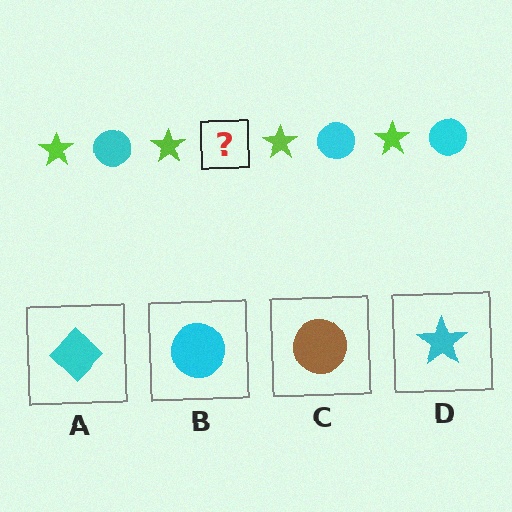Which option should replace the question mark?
Option B.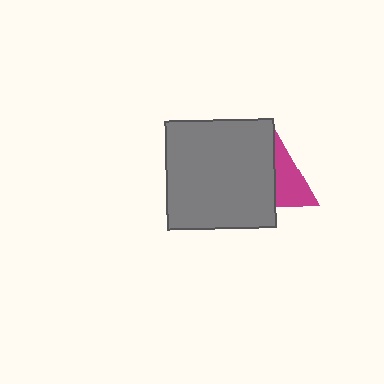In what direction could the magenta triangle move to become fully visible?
The magenta triangle could move right. That would shift it out from behind the gray square entirely.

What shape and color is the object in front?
The object in front is a gray square.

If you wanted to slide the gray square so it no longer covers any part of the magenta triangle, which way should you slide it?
Slide it left — that is the most direct way to separate the two shapes.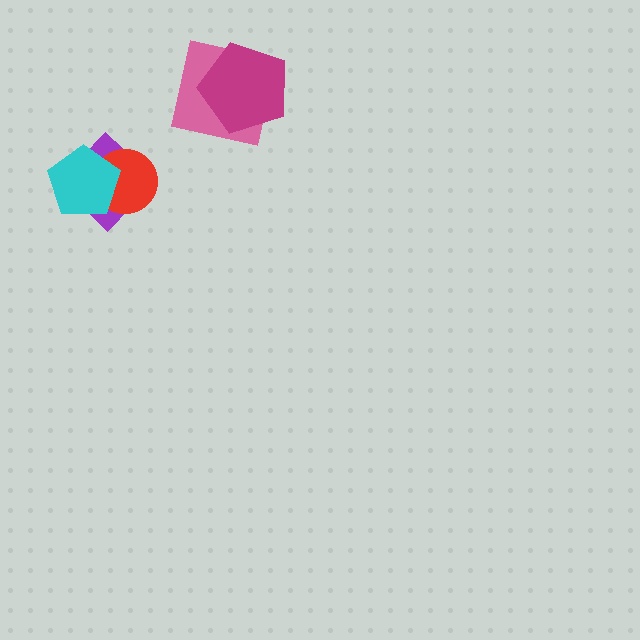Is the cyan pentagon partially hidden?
No, no other shape covers it.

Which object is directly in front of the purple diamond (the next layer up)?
The red circle is directly in front of the purple diamond.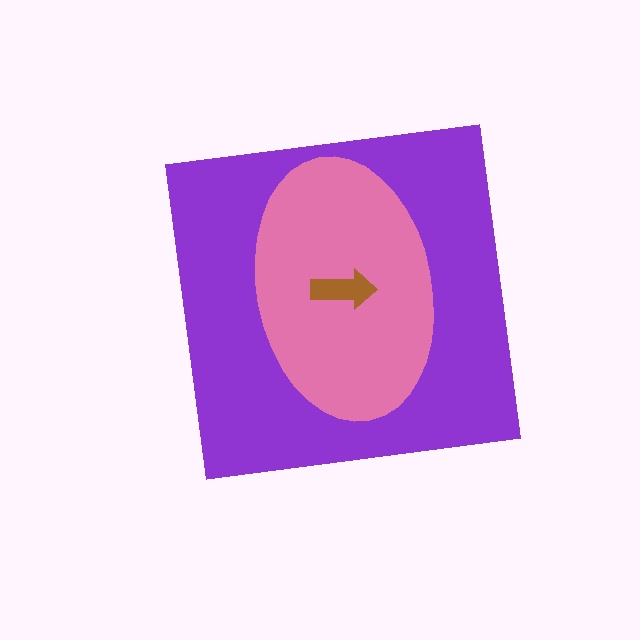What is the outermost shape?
The purple square.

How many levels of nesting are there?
3.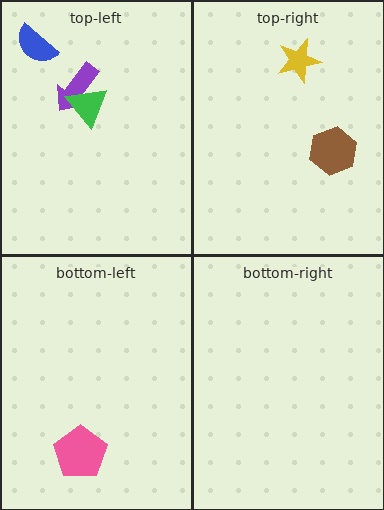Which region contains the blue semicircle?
The top-left region.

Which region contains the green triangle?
The top-left region.